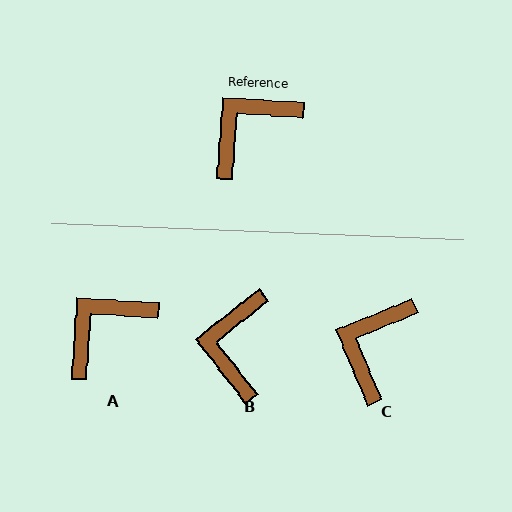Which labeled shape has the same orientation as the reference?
A.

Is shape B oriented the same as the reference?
No, it is off by about 42 degrees.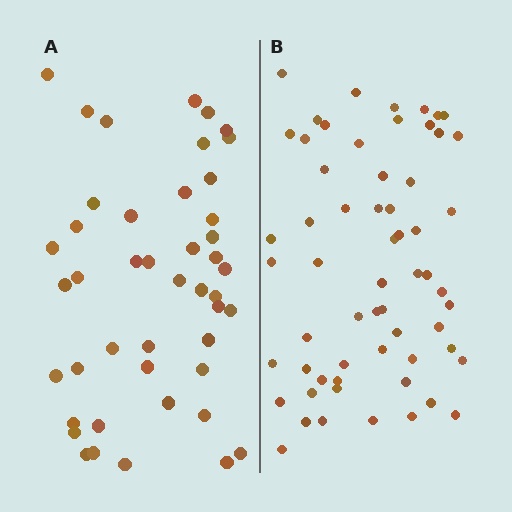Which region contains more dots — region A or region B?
Region B (the right region) has more dots.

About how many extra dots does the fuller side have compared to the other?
Region B has approximately 15 more dots than region A.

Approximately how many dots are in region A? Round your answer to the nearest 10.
About 40 dots. (The exact count is 45, which rounds to 40.)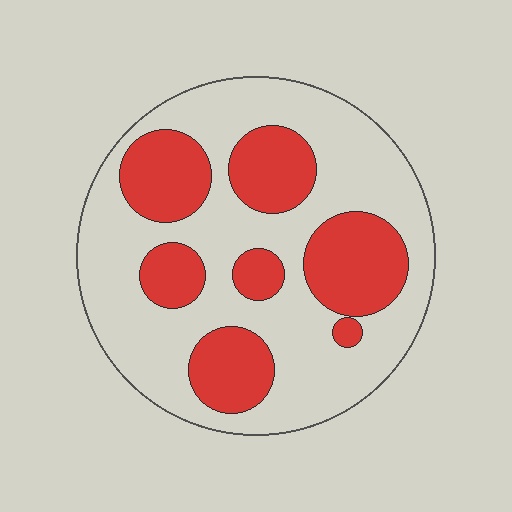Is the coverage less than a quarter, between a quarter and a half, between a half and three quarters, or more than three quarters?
Between a quarter and a half.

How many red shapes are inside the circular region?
7.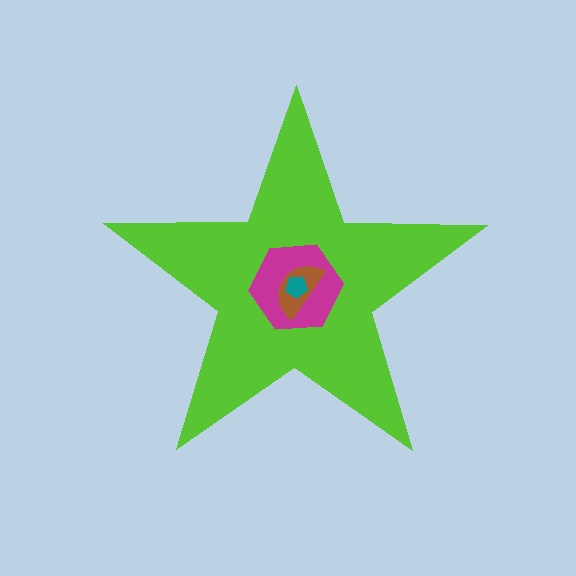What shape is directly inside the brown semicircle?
The teal pentagon.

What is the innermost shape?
The teal pentagon.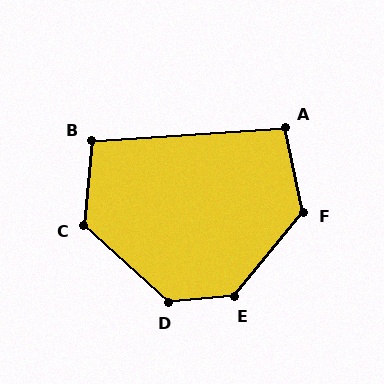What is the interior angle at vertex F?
Approximately 129 degrees (obtuse).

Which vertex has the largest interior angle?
E, at approximately 134 degrees.